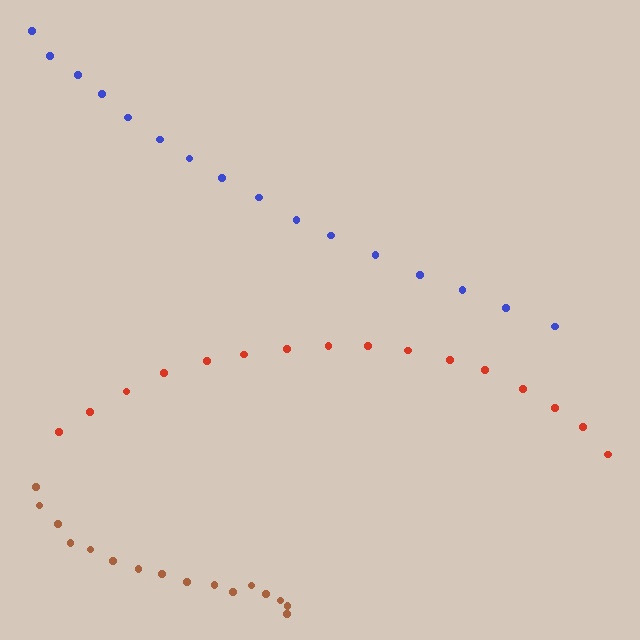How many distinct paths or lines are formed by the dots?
There are 3 distinct paths.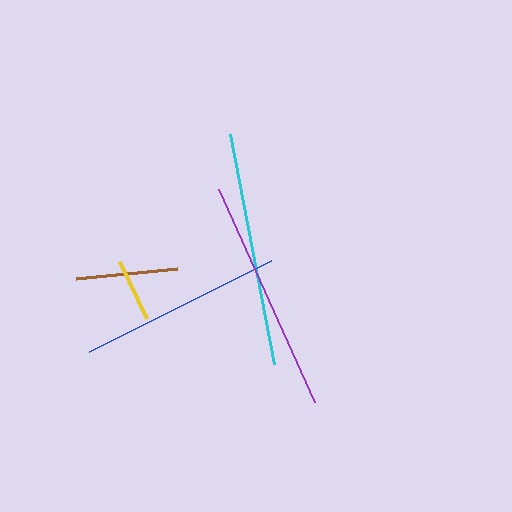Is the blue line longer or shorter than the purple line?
The purple line is longer than the blue line.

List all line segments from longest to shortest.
From longest to shortest: cyan, purple, blue, brown, yellow.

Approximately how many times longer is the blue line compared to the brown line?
The blue line is approximately 2.0 times the length of the brown line.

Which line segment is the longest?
The cyan line is the longest at approximately 234 pixels.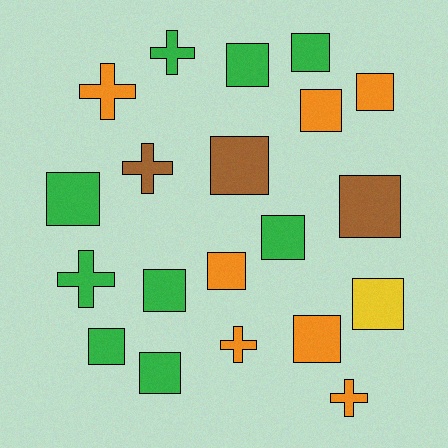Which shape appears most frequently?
Square, with 14 objects.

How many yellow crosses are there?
There are no yellow crosses.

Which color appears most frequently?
Green, with 9 objects.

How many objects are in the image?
There are 20 objects.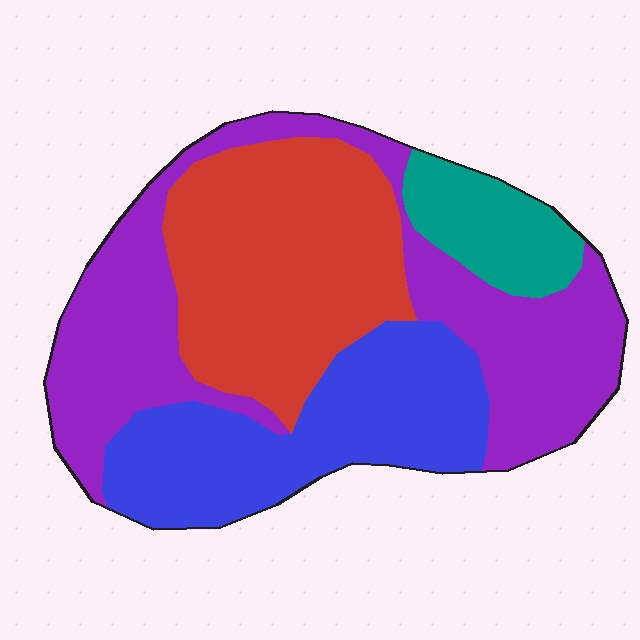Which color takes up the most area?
Purple, at roughly 35%.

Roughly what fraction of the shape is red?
Red takes up about one third (1/3) of the shape.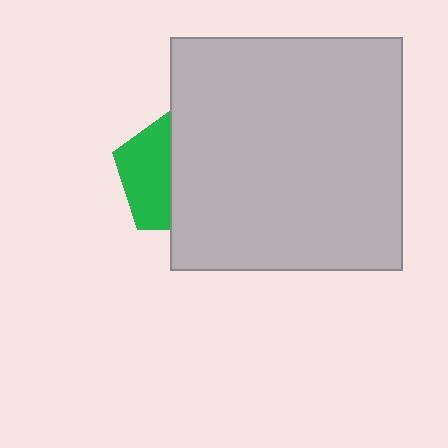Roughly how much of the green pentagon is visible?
A small part of it is visible (roughly 41%).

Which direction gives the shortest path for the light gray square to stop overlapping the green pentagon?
Moving right gives the shortest separation.